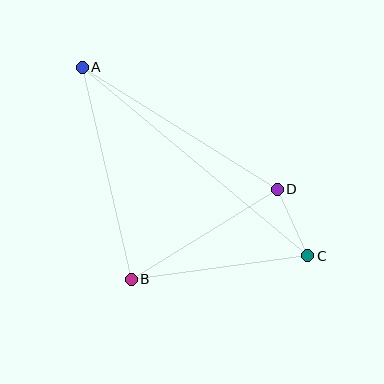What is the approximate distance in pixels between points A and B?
The distance between A and B is approximately 218 pixels.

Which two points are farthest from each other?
Points A and C are farthest from each other.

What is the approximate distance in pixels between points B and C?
The distance between B and C is approximately 178 pixels.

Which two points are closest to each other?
Points C and D are closest to each other.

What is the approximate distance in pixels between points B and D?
The distance between B and D is approximately 171 pixels.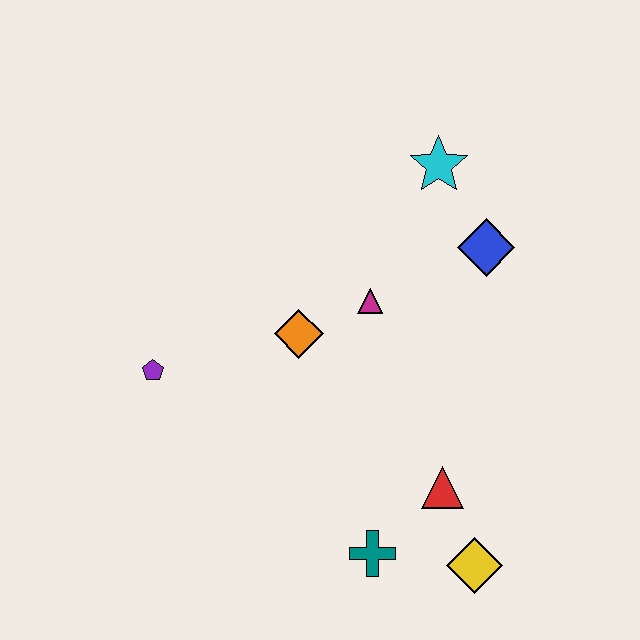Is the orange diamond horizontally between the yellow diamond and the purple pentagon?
Yes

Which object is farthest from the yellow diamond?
The cyan star is farthest from the yellow diamond.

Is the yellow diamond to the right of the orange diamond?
Yes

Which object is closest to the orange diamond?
The magenta triangle is closest to the orange diamond.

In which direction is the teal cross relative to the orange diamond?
The teal cross is below the orange diamond.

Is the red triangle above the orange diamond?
No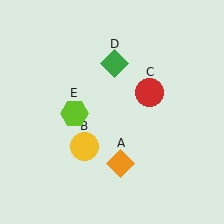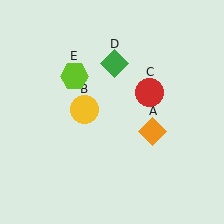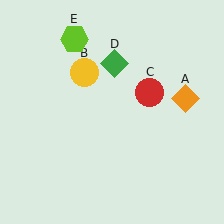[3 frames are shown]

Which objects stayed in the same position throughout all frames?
Red circle (object C) and green diamond (object D) remained stationary.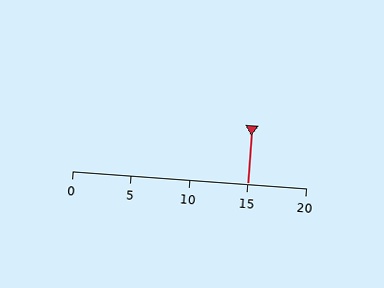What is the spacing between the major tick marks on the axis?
The major ticks are spaced 5 apart.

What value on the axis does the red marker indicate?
The marker indicates approximately 15.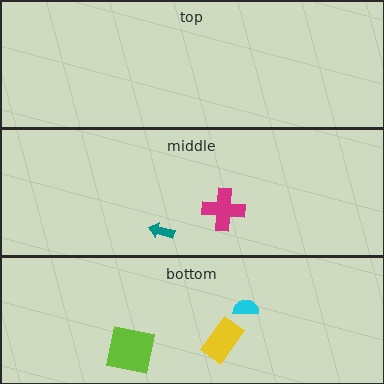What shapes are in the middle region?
The teal arrow, the magenta cross.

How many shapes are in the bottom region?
3.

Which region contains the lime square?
The bottom region.